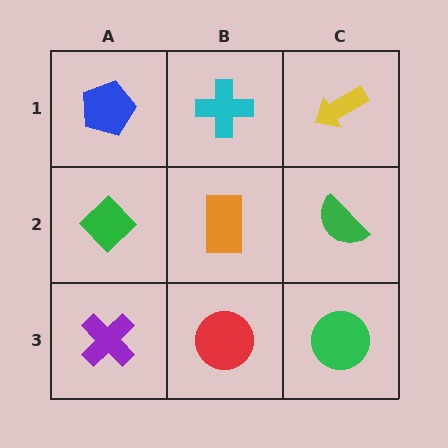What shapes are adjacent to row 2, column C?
A yellow arrow (row 1, column C), a green circle (row 3, column C), an orange rectangle (row 2, column B).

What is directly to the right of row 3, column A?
A red circle.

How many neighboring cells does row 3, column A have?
2.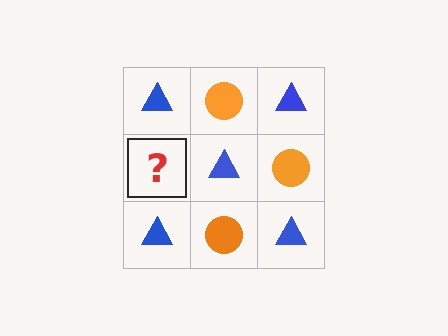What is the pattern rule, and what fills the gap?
The rule is that it alternates blue triangle and orange circle in a checkerboard pattern. The gap should be filled with an orange circle.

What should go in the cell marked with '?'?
The missing cell should contain an orange circle.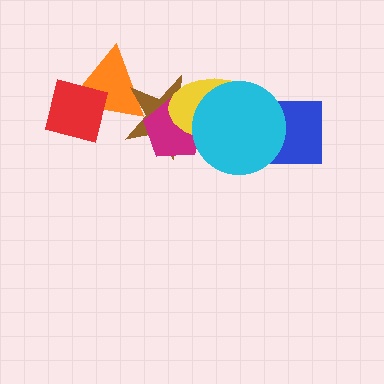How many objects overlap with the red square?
1 object overlaps with the red square.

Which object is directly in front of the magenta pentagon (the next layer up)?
The yellow ellipse is directly in front of the magenta pentagon.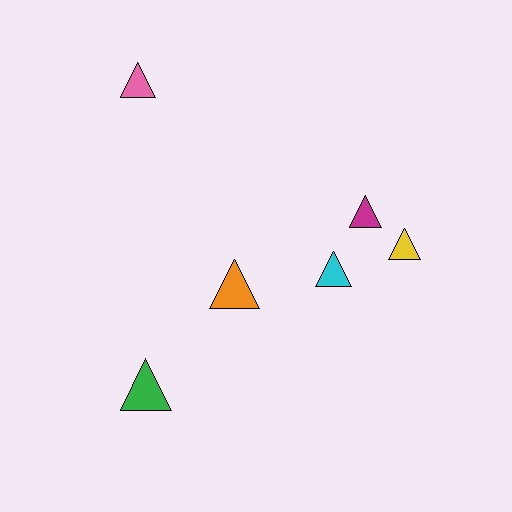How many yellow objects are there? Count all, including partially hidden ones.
There is 1 yellow object.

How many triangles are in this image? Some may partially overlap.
There are 6 triangles.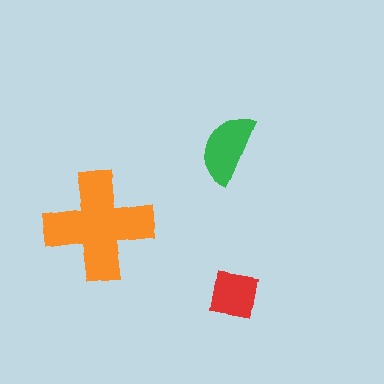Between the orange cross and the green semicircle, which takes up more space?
The orange cross.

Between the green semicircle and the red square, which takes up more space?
The green semicircle.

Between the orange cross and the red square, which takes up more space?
The orange cross.